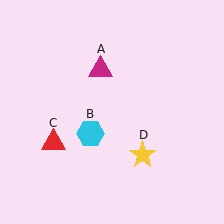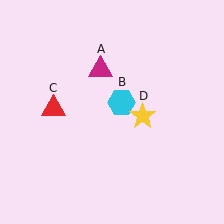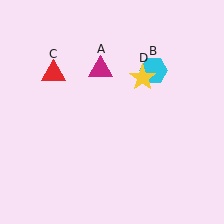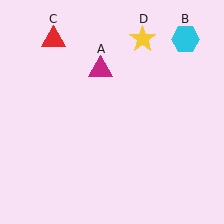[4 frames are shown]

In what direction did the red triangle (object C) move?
The red triangle (object C) moved up.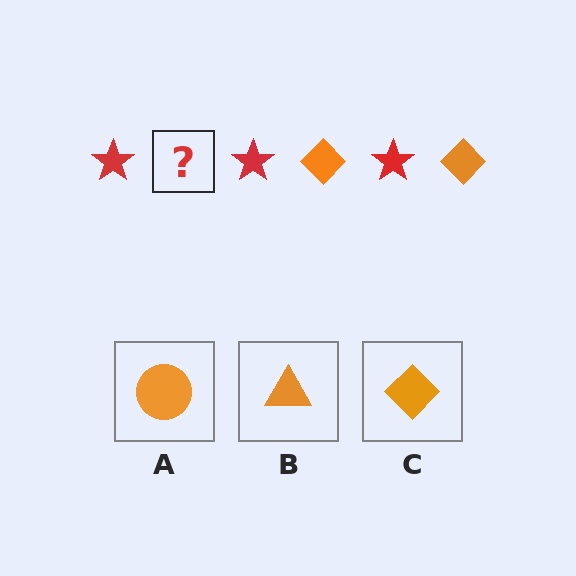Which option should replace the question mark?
Option C.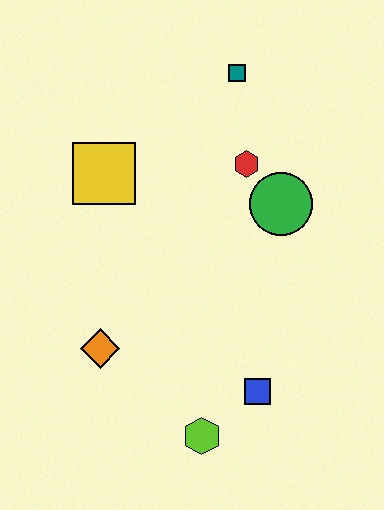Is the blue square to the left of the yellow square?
No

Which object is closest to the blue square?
The lime hexagon is closest to the blue square.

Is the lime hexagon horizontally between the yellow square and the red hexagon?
Yes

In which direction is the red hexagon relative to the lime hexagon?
The red hexagon is above the lime hexagon.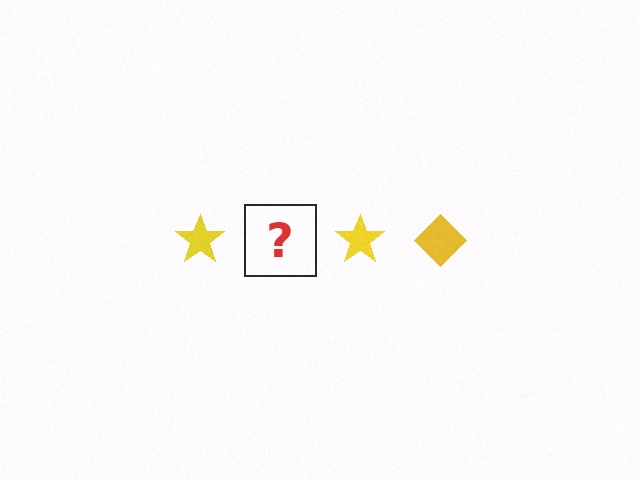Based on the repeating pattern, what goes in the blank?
The blank should be a yellow diamond.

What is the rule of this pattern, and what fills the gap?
The rule is that the pattern cycles through star, diamond shapes in yellow. The gap should be filled with a yellow diamond.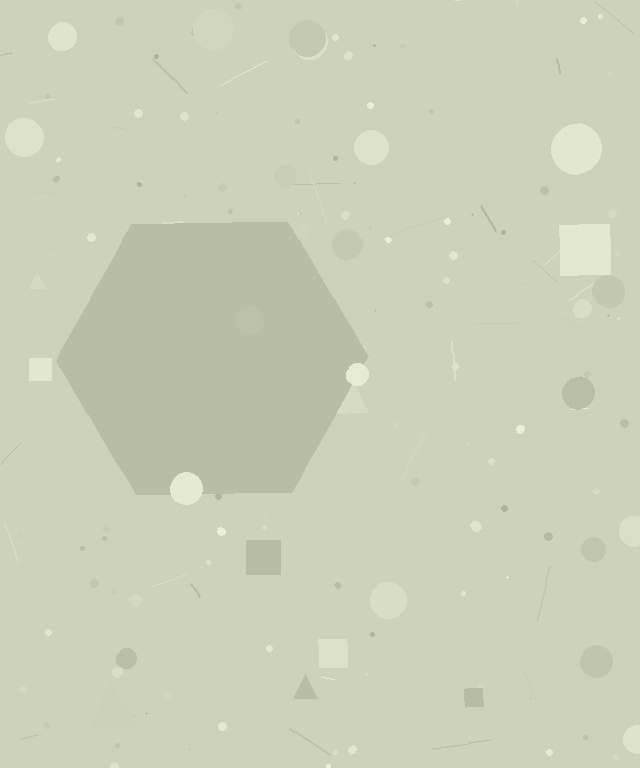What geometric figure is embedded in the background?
A hexagon is embedded in the background.